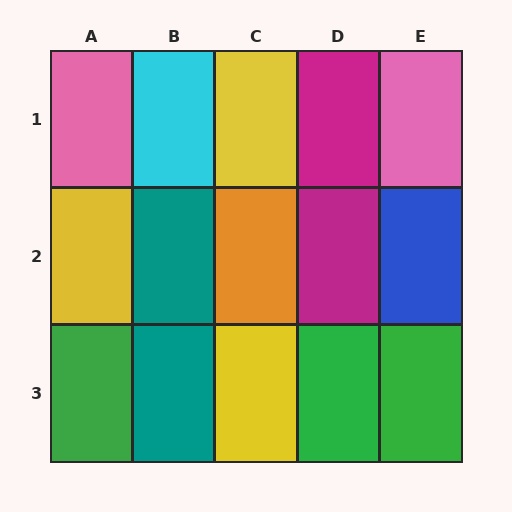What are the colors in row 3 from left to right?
Green, teal, yellow, green, green.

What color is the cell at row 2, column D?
Magenta.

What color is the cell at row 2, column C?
Orange.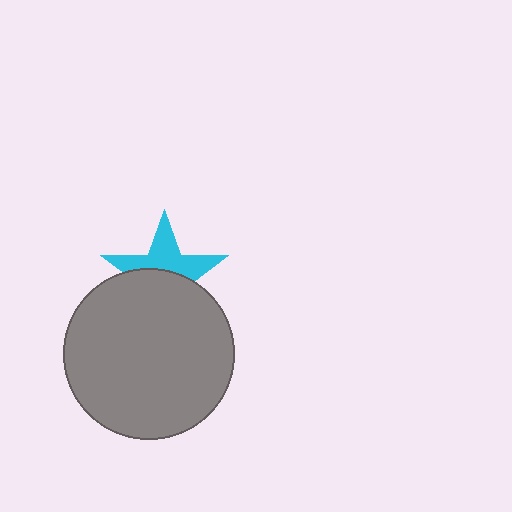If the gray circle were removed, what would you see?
You would see the complete cyan star.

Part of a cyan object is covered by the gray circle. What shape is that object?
It is a star.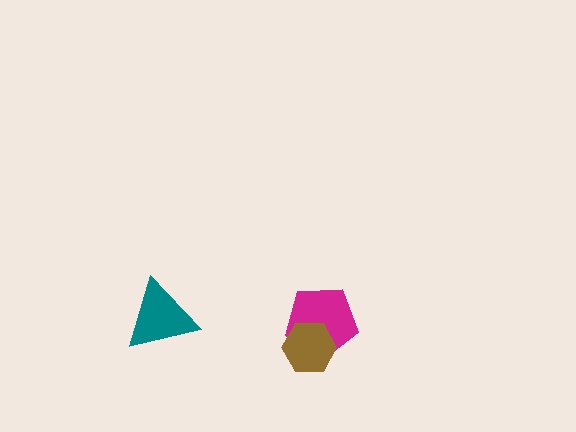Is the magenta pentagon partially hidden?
Yes, it is partially covered by another shape.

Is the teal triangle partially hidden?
No, no other shape covers it.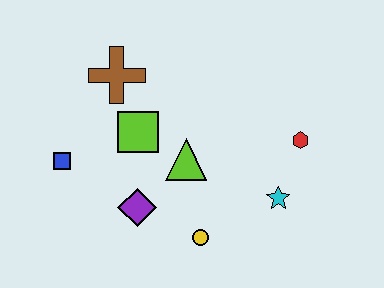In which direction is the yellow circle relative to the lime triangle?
The yellow circle is below the lime triangle.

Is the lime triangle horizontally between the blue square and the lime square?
No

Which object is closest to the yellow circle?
The purple diamond is closest to the yellow circle.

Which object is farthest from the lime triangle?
The blue square is farthest from the lime triangle.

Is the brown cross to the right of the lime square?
No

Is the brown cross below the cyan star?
No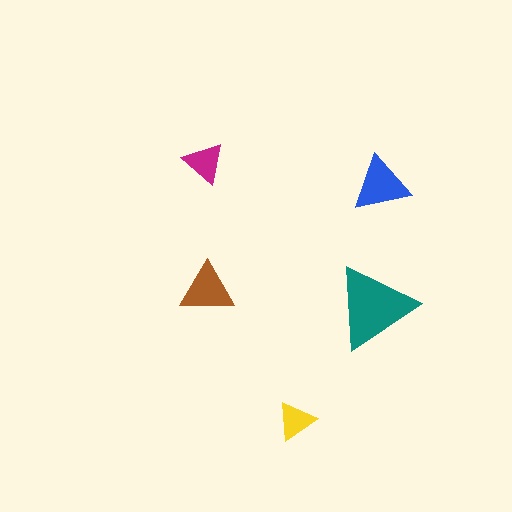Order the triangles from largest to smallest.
the teal one, the blue one, the brown one, the magenta one, the yellow one.